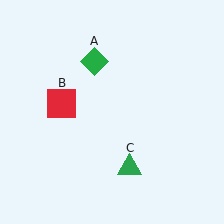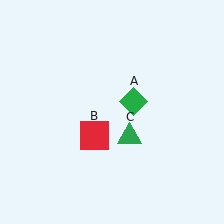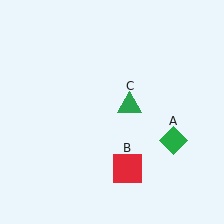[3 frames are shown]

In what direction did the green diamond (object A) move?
The green diamond (object A) moved down and to the right.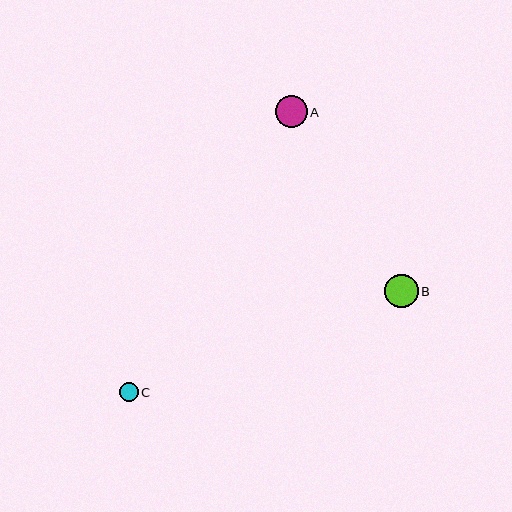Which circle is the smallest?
Circle C is the smallest with a size of approximately 19 pixels.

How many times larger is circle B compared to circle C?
Circle B is approximately 1.8 times the size of circle C.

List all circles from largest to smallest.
From largest to smallest: B, A, C.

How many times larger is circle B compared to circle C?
Circle B is approximately 1.8 times the size of circle C.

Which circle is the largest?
Circle B is the largest with a size of approximately 34 pixels.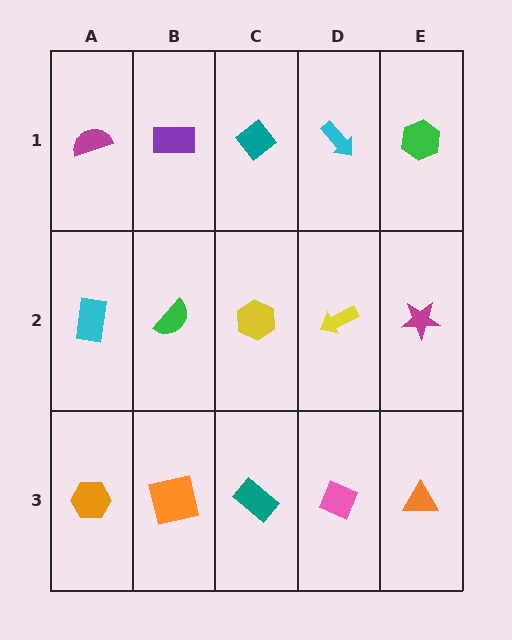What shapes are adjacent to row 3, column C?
A yellow hexagon (row 2, column C), an orange square (row 3, column B), a pink diamond (row 3, column D).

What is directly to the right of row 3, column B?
A teal rectangle.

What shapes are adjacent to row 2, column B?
A purple rectangle (row 1, column B), an orange square (row 3, column B), a cyan rectangle (row 2, column A), a yellow hexagon (row 2, column C).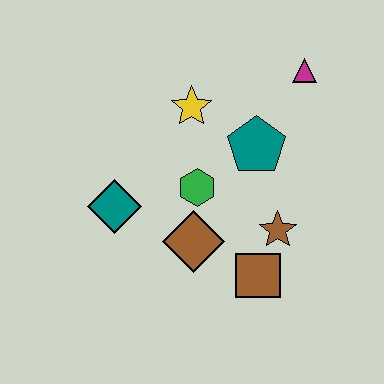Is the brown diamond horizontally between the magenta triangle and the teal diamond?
Yes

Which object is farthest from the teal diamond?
The magenta triangle is farthest from the teal diamond.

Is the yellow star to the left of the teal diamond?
No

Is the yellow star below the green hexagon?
No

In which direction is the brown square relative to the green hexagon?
The brown square is below the green hexagon.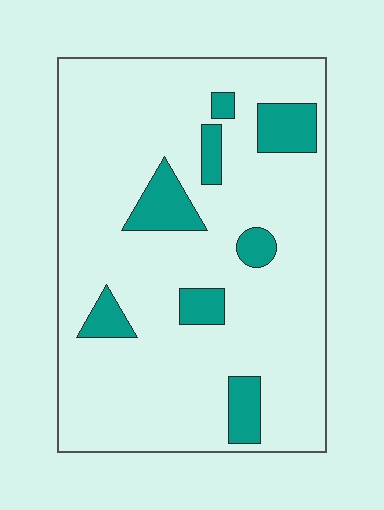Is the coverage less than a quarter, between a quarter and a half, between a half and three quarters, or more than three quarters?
Less than a quarter.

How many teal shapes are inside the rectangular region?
8.